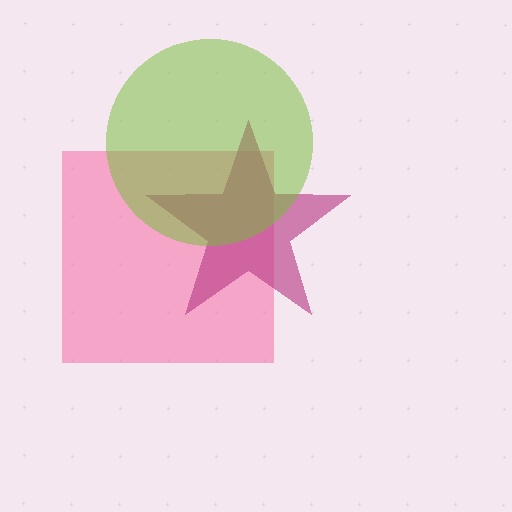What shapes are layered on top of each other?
The layered shapes are: a pink square, a magenta star, a lime circle.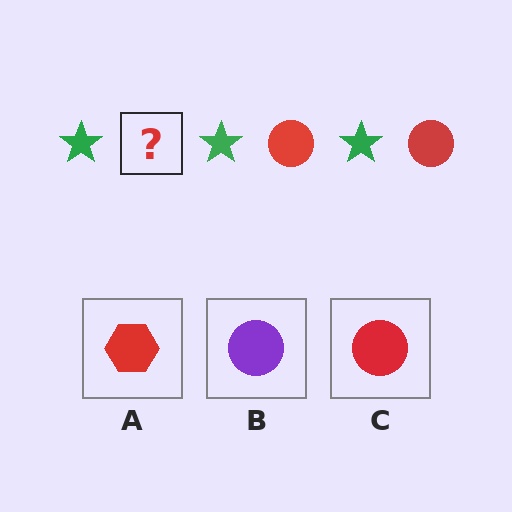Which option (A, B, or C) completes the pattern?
C.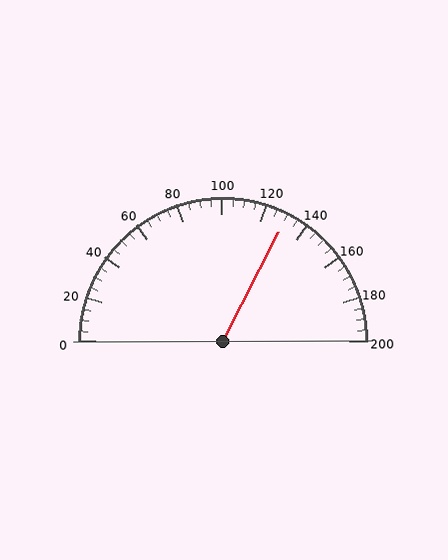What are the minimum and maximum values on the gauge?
The gauge ranges from 0 to 200.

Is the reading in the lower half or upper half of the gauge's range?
The reading is in the upper half of the range (0 to 200).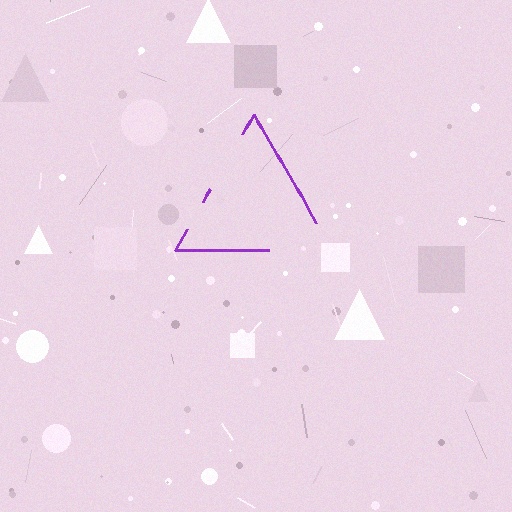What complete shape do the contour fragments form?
The contour fragments form a triangle.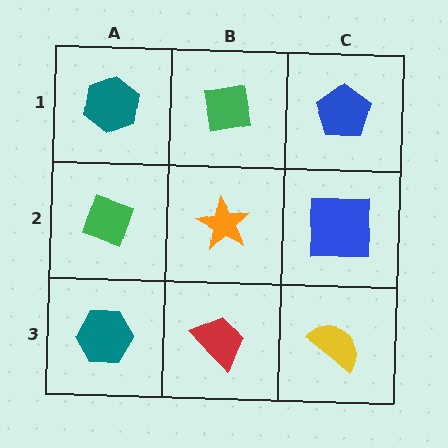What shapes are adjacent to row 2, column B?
A green square (row 1, column B), a red trapezoid (row 3, column B), a green diamond (row 2, column A), a blue square (row 2, column C).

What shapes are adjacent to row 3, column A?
A green diamond (row 2, column A), a red trapezoid (row 3, column B).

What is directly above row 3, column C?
A blue square.